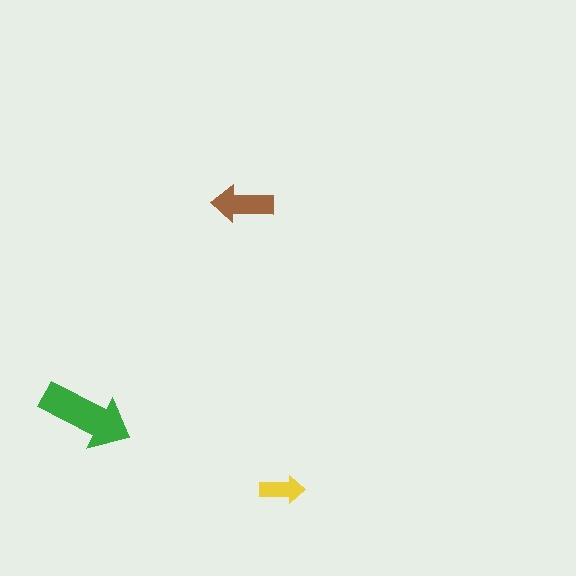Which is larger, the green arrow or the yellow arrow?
The green one.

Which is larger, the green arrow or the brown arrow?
The green one.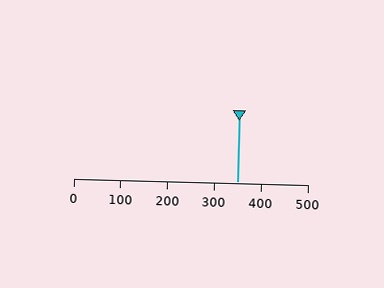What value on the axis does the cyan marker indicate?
The marker indicates approximately 350.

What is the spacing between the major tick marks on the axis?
The major ticks are spaced 100 apart.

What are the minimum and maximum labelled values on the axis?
The axis runs from 0 to 500.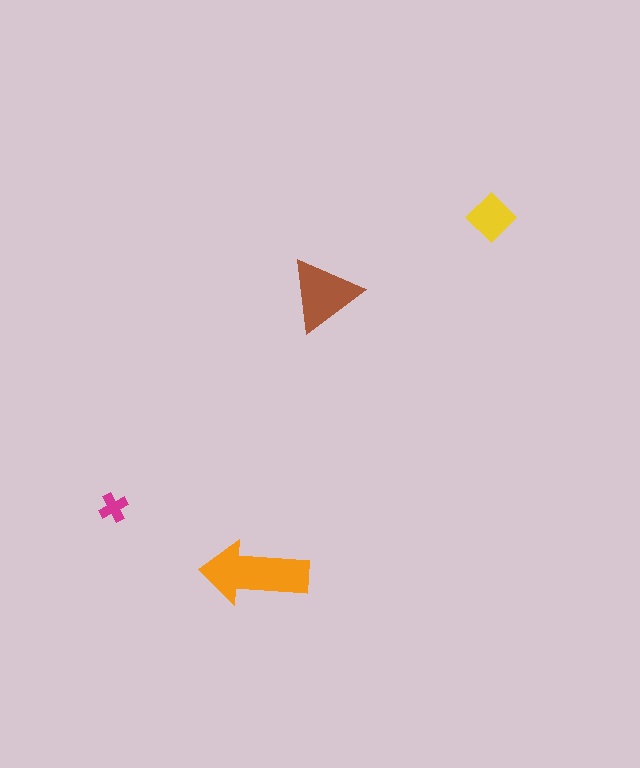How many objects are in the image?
There are 4 objects in the image.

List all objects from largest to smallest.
The orange arrow, the brown triangle, the yellow diamond, the magenta cross.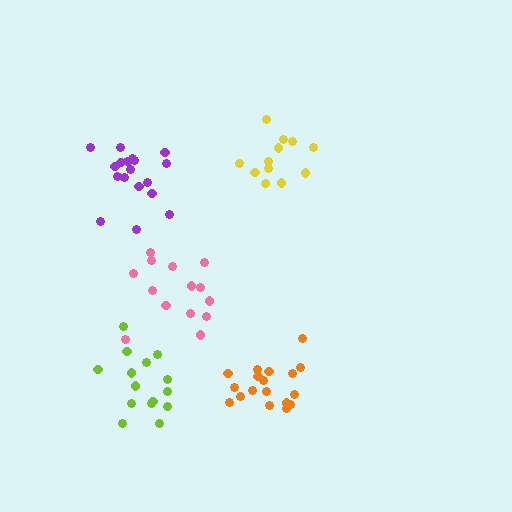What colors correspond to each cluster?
The clusters are colored: orange, yellow, purple, lime, pink.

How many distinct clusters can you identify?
There are 5 distinct clusters.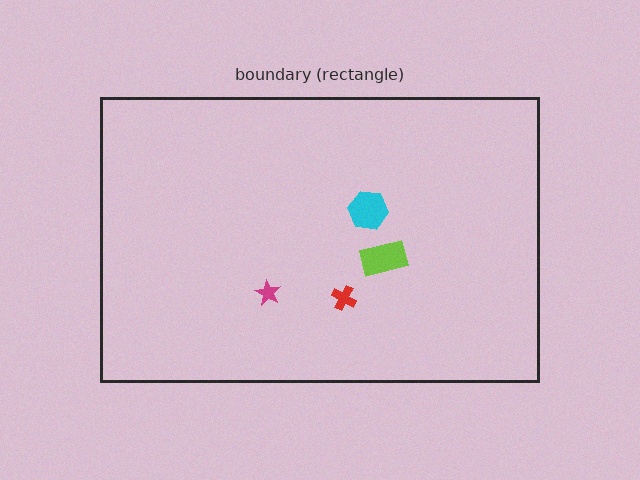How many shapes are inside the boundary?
4 inside, 0 outside.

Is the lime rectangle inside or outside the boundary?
Inside.